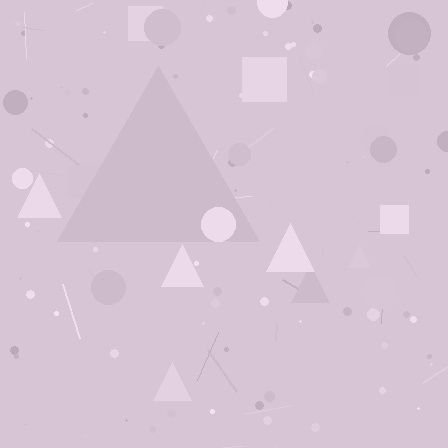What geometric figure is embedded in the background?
A triangle is embedded in the background.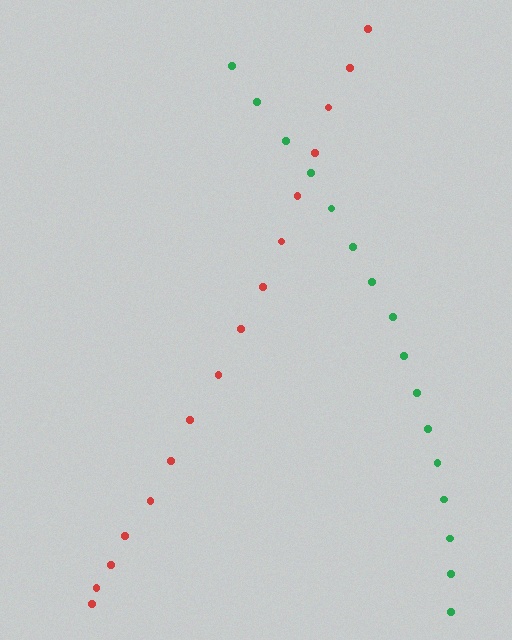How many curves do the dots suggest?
There are 2 distinct paths.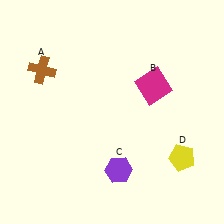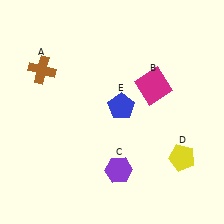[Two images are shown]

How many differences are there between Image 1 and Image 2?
There is 1 difference between the two images.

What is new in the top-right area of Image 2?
A blue pentagon (E) was added in the top-right area of Image 2.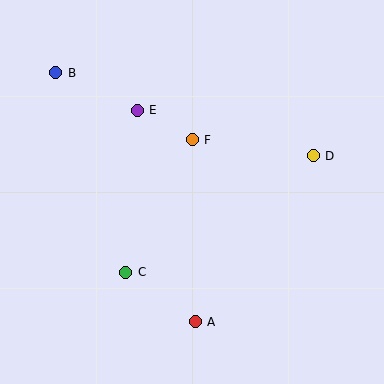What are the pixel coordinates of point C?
Point C is at (126, 272).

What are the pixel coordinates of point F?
Point F is at (192, 140).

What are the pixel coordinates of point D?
Point D is at (313, 156).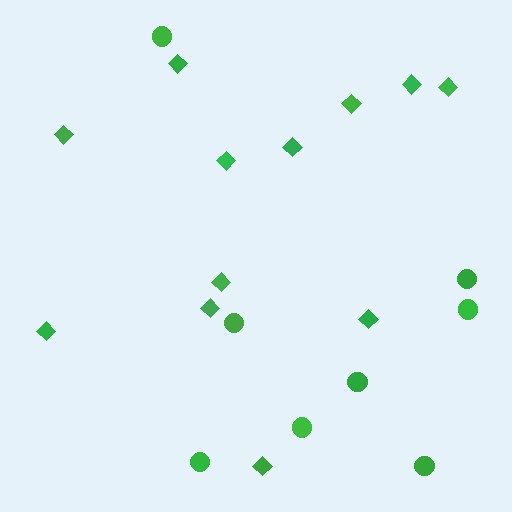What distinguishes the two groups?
There are 2 groups: one group of diamonds (12) and one group of circles (8).